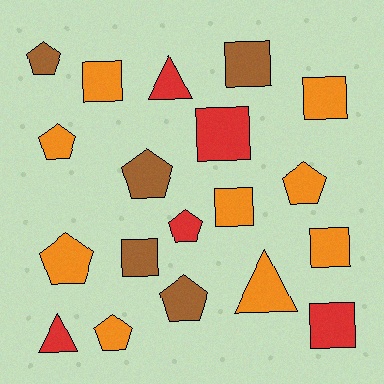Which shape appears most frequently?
Pentagon, with 8 objects.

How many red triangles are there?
There are 2 red triangles.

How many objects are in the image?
There are 19 objects.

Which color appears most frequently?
Orange, with 9 objects.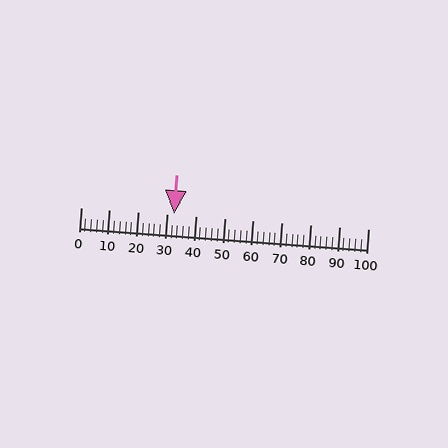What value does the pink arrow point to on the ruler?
The pink arrow points to approximately 33.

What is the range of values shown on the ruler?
The ruler shows values from 0 to 100.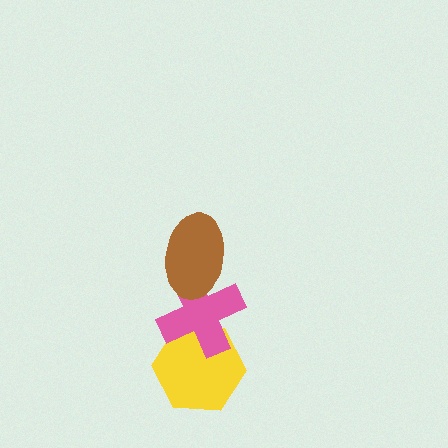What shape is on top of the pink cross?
The brown ellipse is on top of the pink cross.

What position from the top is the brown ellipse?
The brown ellipse is 1st from the top.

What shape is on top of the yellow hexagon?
The pink cross is on top of the yellow hexagon.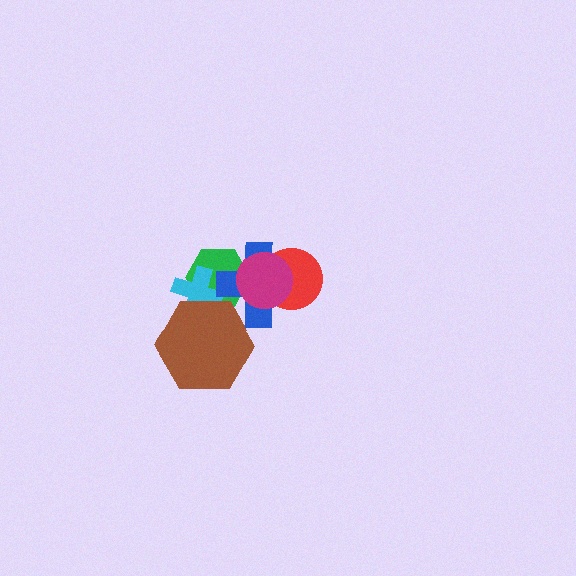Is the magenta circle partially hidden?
No, no other shape covers it.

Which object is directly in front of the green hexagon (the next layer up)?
The cyan cross is directly in front of the green hexagon.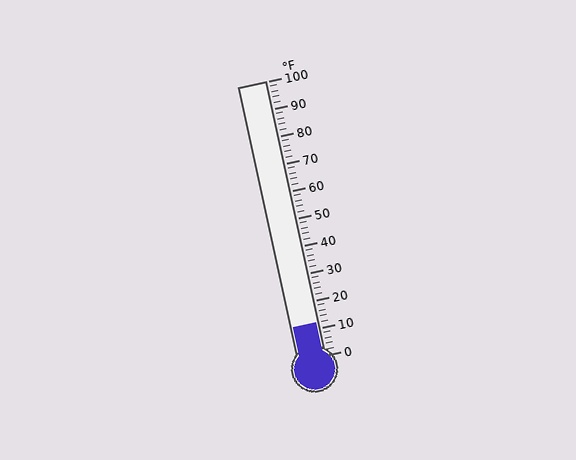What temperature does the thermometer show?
The thermometer shows approximately 12°F.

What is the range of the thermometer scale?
The thermometer scale ranges from 0°F to 100°F.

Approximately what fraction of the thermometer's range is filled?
The thermometer is filled to approximately 10% of its range.